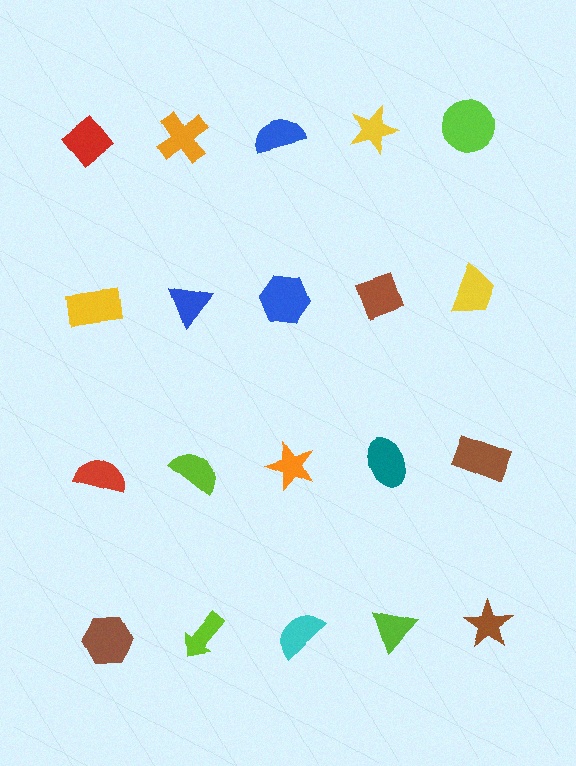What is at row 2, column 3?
A blue hexagon.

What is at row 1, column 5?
A lime circle.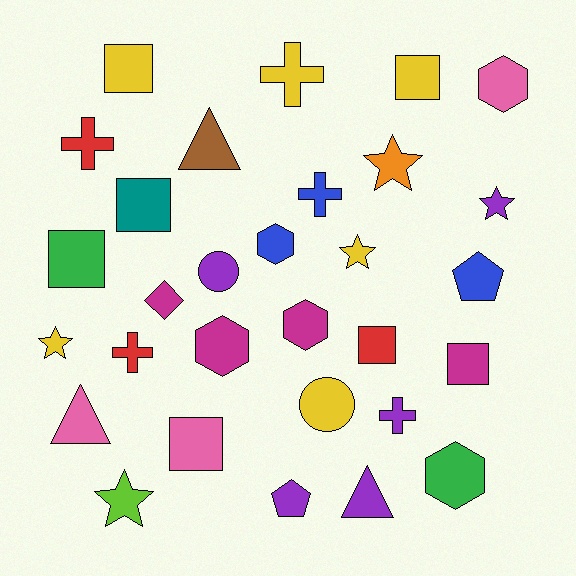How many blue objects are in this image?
There are 3 blue objects.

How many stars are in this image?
There are 5 stars.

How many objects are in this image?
There are 30 objects.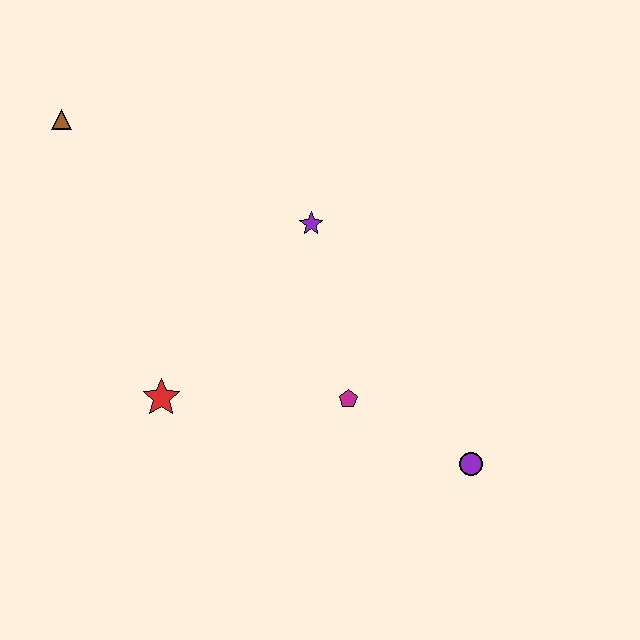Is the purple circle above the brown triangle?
No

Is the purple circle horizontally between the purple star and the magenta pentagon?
No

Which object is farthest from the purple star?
The purple circle is farthest from the purple star.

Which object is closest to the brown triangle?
The purple star is closest to the brown triangle.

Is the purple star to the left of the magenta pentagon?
Yes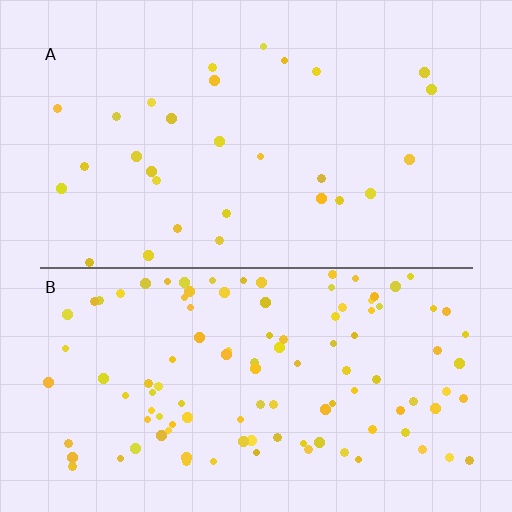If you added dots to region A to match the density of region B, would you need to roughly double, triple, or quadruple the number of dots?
Approximately quadruple.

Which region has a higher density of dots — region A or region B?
B (the bottom).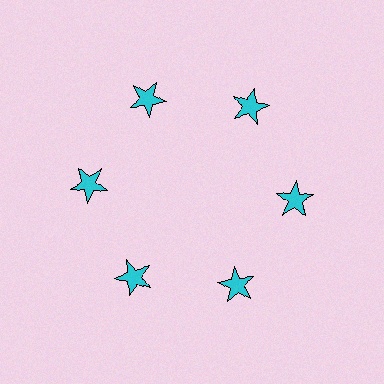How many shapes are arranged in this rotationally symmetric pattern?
There are 6 shapes, arranged in 6 groups of 1.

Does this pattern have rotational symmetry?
Yes, this pattern has 6-fold rotational symmetry. It looks the same after rotating 60 degrees around the center.